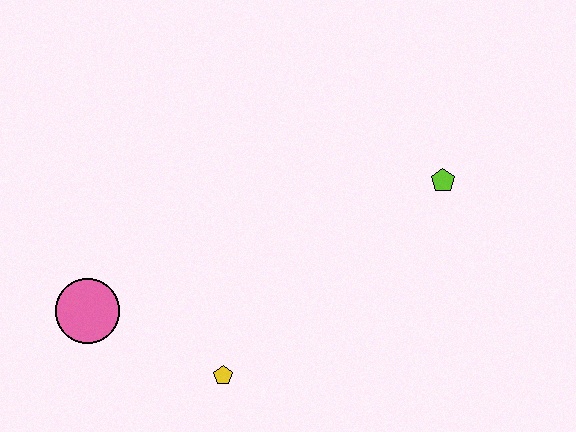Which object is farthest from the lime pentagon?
The pink circle is farthest from the lime pentagon.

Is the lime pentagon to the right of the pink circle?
Yes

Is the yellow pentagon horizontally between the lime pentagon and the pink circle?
Yes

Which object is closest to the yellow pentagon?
The pink circle is closest to the yellow pentagon.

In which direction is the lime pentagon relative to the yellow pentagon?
The lime pentagon is to the right of the yellow pentagon.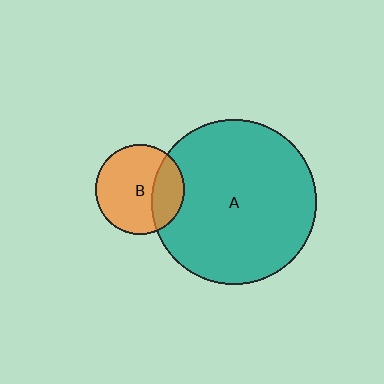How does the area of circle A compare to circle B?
Approximately 3.4 times.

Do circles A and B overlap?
Yes.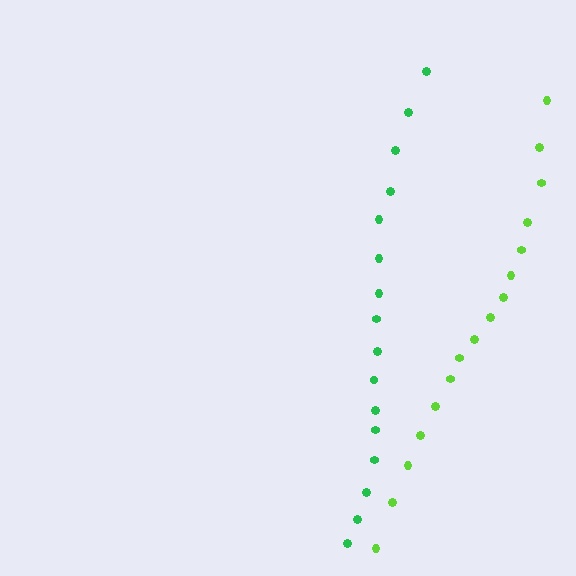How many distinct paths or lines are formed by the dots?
There are 2 distinct paths.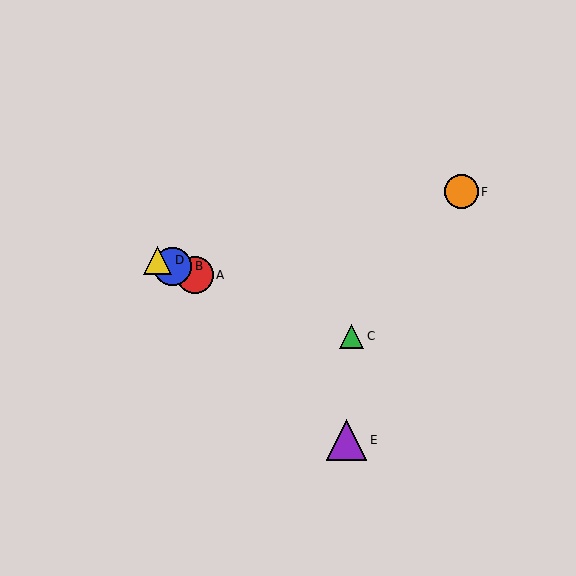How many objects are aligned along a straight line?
4 objects (A, B, C, D) are aligned along a straight line.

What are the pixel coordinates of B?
Object B is at (173, 266).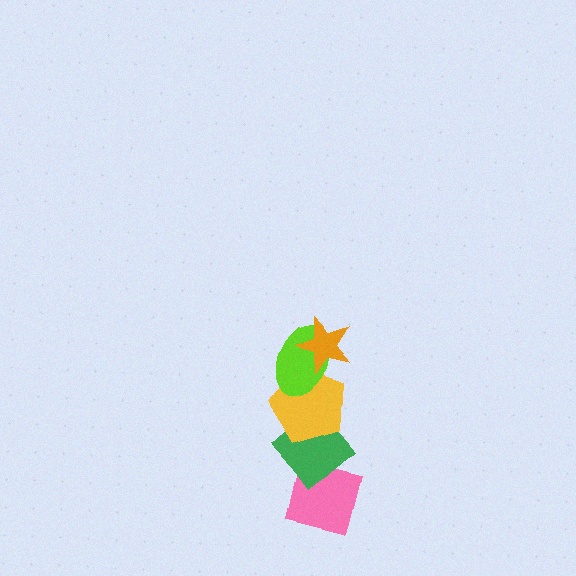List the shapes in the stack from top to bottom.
From top to bottom: the orange star, the lime ellipse, the yellow pentagon, the green diamond, the pink square.